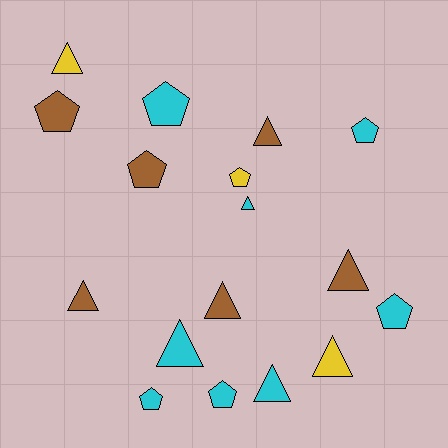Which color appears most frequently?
Cyan, with 8 objects.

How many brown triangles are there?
There are 4 brown triangles.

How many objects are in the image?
There are 17 objects.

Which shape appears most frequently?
Triangle, with 9 objects.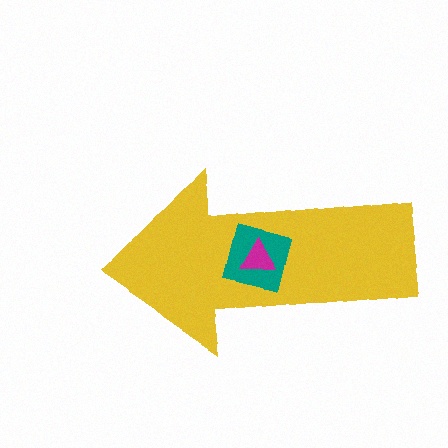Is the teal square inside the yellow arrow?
Yes.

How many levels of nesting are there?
3.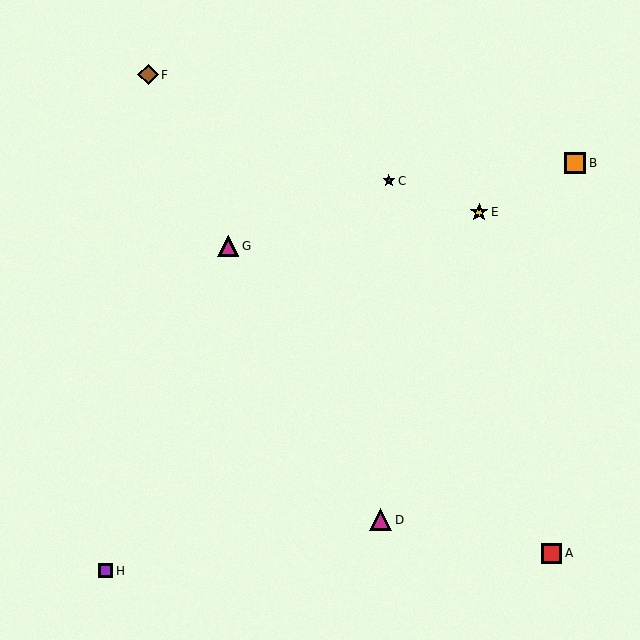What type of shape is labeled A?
Shape A is a red square.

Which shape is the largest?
The magenta triangle (labeled D) is the largest.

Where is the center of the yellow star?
The center of the yellow star is at (479, 212).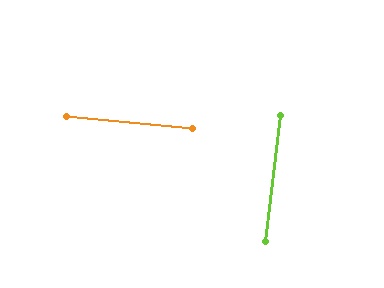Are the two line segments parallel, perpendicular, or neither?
Perpendicular — they meet at approximately 88°.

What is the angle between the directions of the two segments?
Approximately 88 degrees.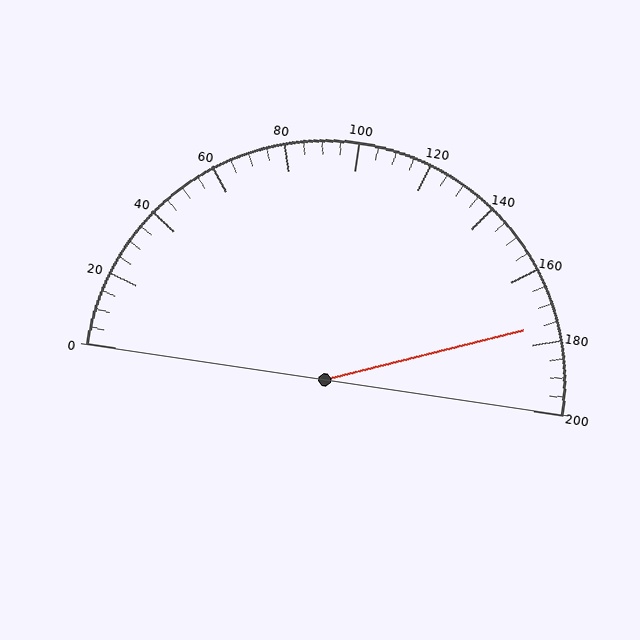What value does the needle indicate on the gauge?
The needle indicates approximately 175.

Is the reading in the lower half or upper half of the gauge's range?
The reading is in the upper half of the range (0 to 200).